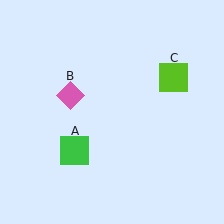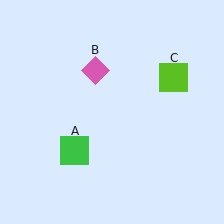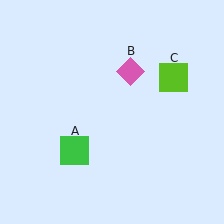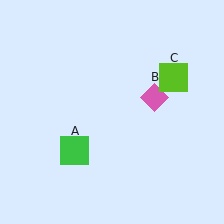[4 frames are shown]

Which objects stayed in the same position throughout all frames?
Green square (object A) and lime square (object C) remained stationary.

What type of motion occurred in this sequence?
The pink diamond (object B) rotated clockwise around the center of the scene.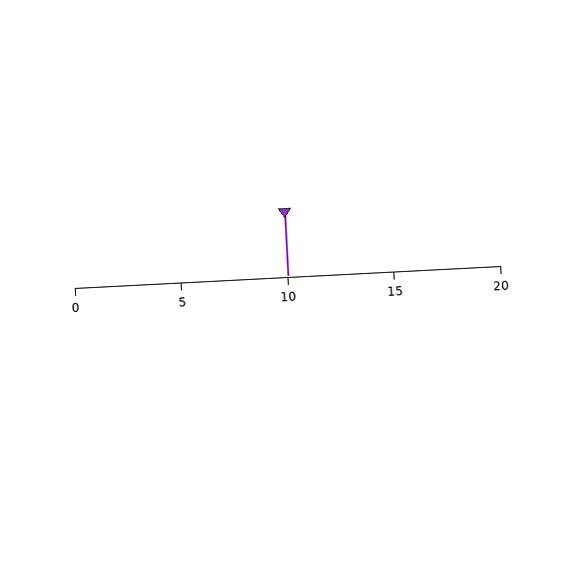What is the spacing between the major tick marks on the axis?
The major ticks are spaced 5 apart.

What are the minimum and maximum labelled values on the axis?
The axis runs from 0 to 20.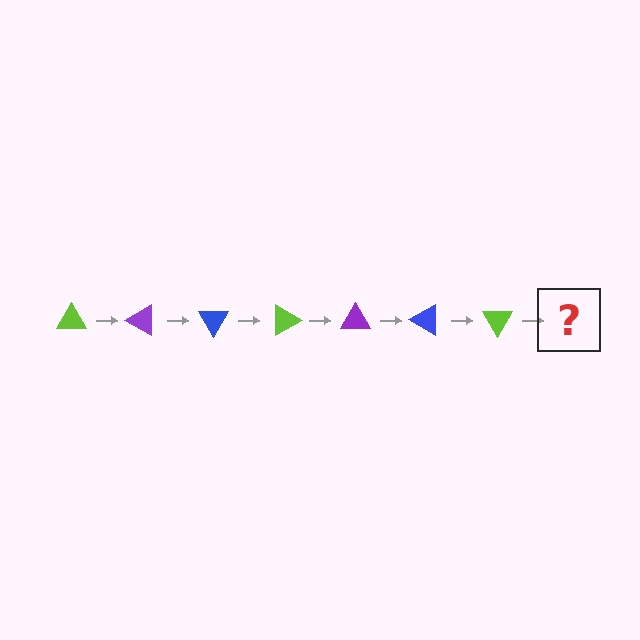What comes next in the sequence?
The next element should be a purple triangle, rotated 210 degrees from the start.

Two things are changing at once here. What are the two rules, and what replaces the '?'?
The two rules are that it rotates 30 degrees each step and the color cycles through lime, purple, and blue. The '?' should be a purple triangle, rotated 210 degrees from the start.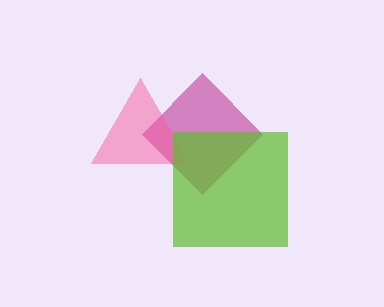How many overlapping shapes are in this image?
There are 3 overlapping shapes in the image.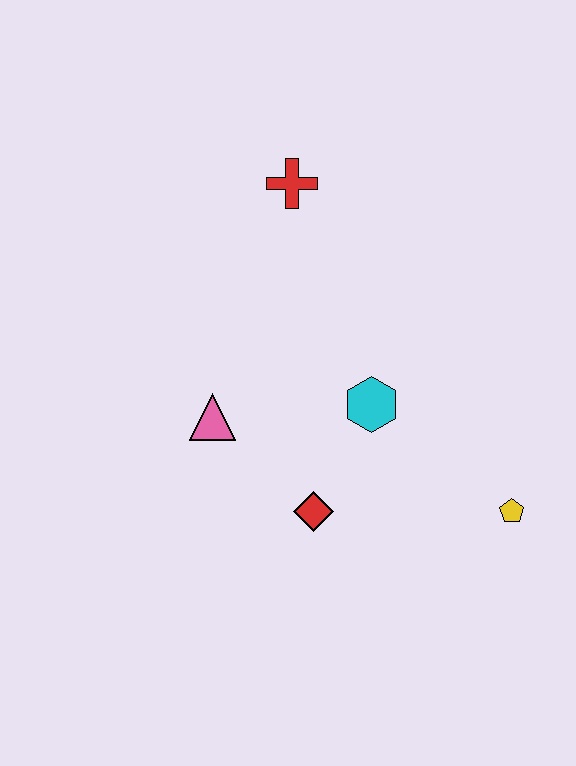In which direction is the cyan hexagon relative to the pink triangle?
The cyan hexagon is to the right of the pink triangle.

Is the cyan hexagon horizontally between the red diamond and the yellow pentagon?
Yes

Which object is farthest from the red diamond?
The red cross is farthest from the red diamond.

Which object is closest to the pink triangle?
The red diamond is closest to the pink triangle.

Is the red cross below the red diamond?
No